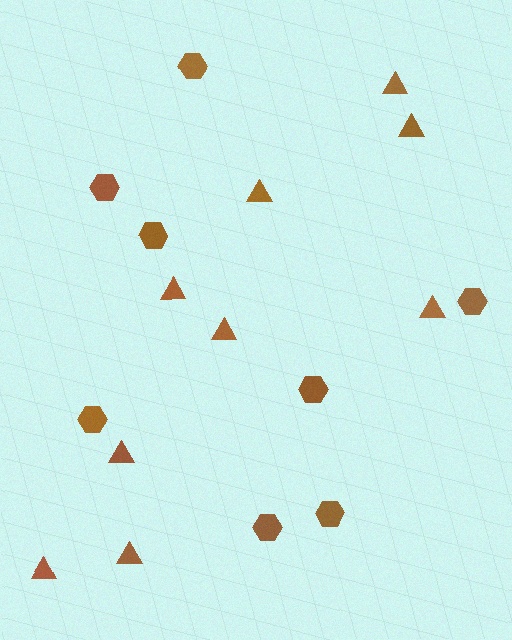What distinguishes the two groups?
There are 2 groups: one group of triangles (9) and one group of hexagons (8).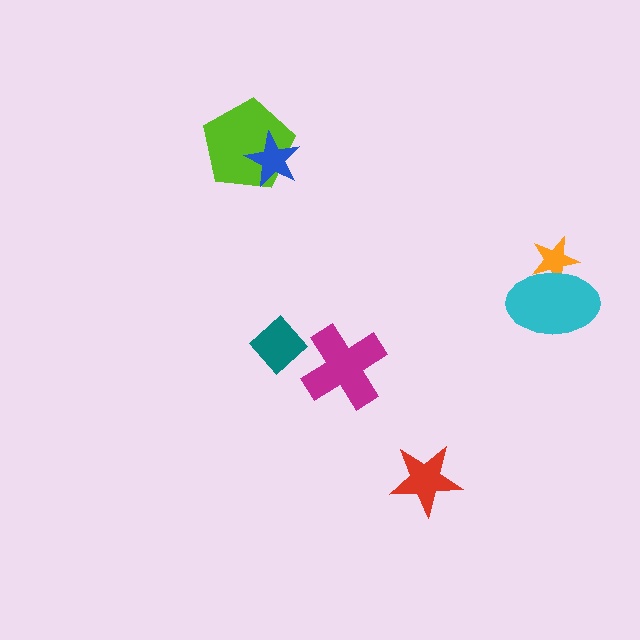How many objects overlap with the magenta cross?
0 objects overlap with the magenta cross.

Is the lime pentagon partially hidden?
Yes, it is partially covered by another shape.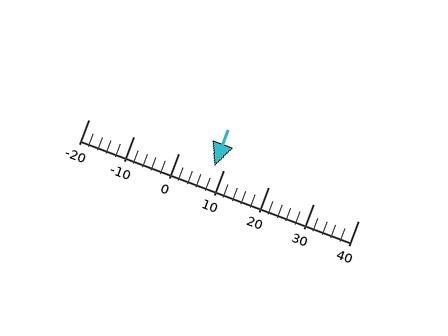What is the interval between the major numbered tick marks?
The major tick marks are spaced 10 units apart.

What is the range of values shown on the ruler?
The ruler shows values from -20 to 40.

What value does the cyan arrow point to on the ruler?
The cyan arrow points to approximately 8.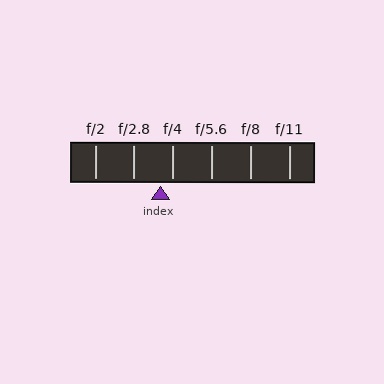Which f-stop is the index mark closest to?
The index mark is closest to f/4.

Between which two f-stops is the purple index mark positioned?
The index mark is between f/2.8 and f/4.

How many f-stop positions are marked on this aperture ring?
There are 6 f-stop positions marked.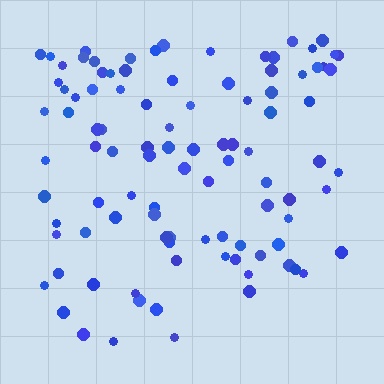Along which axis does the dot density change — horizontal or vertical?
Vertical.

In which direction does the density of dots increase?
From bottom to top, with the top side densest.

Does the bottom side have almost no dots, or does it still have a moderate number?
Still a moderate number, just noticeably fewer than the top.